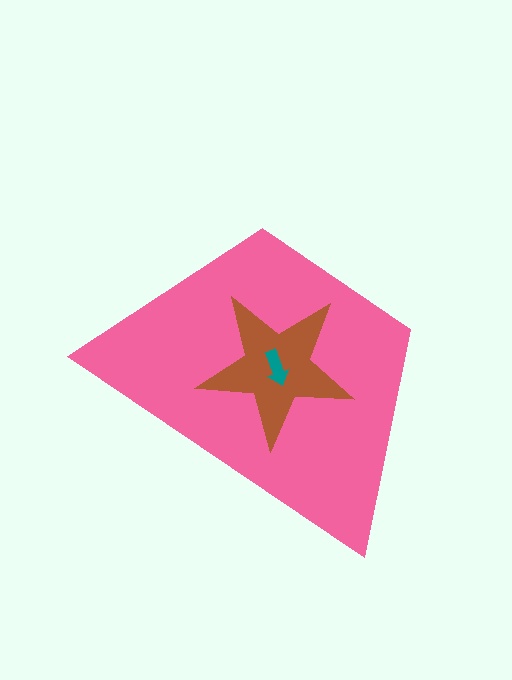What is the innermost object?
The teal arrow.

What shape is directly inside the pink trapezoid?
The brown star.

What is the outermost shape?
The pink trapezoid.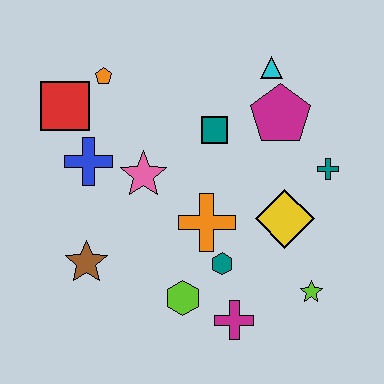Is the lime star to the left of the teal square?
No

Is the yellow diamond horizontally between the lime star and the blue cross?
Yes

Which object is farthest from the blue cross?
The lime star is farthest from the blue cross.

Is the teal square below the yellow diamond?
No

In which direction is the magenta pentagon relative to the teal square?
The magenta pentagon is to the right of the teal square.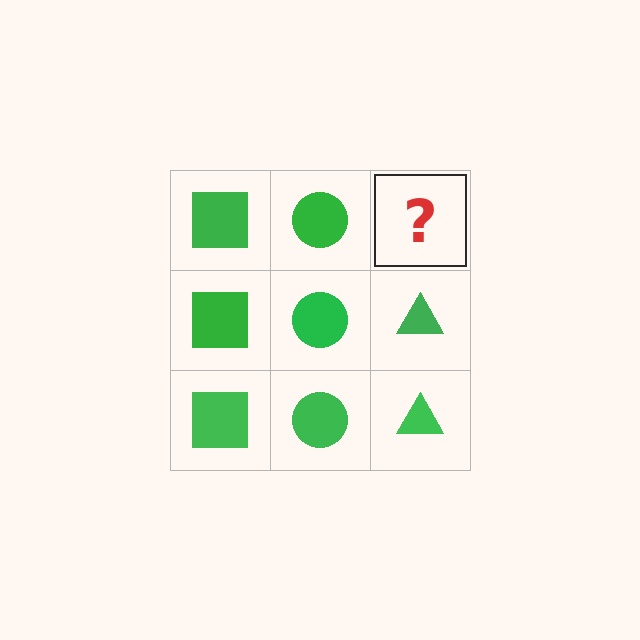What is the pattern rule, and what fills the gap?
The rule is that each column has a consistent shape. The gap should be filled with a green triangle.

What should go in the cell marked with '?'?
The missing cell should contain a green triangle.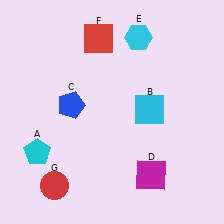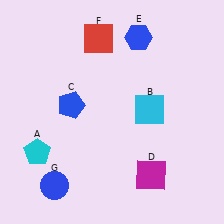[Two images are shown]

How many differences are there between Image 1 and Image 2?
There are 2 differences between the two images.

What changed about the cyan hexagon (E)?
In Image 1, E is cyan. In Image 2, it changed to blue.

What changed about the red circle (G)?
In Image 1, G is red. In Image 2, it changed to blue.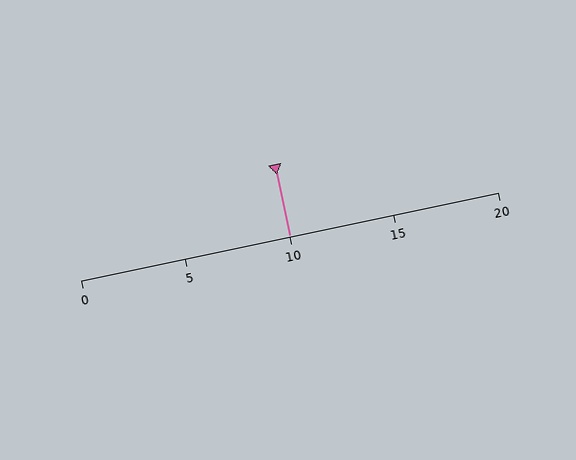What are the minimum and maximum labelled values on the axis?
The axis runs from 0 to 20.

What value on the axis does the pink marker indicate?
The marker indicates approximately 10.